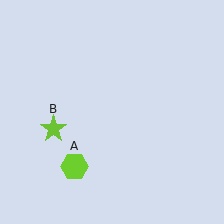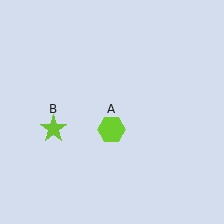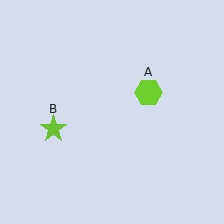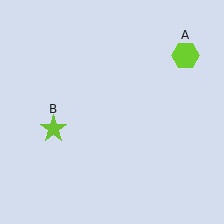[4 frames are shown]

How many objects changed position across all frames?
1 object changed position: lime hexagon (object A).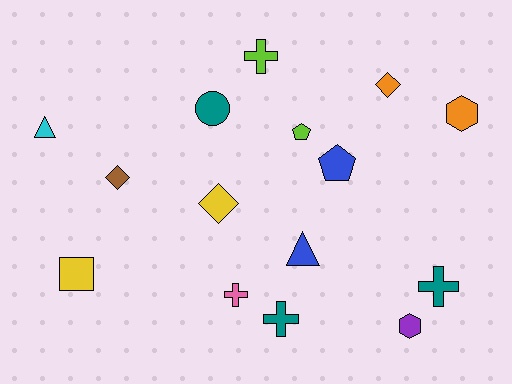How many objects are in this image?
There are 15 objects.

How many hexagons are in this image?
There are 2 hexagons.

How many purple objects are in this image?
There is 1 purple object.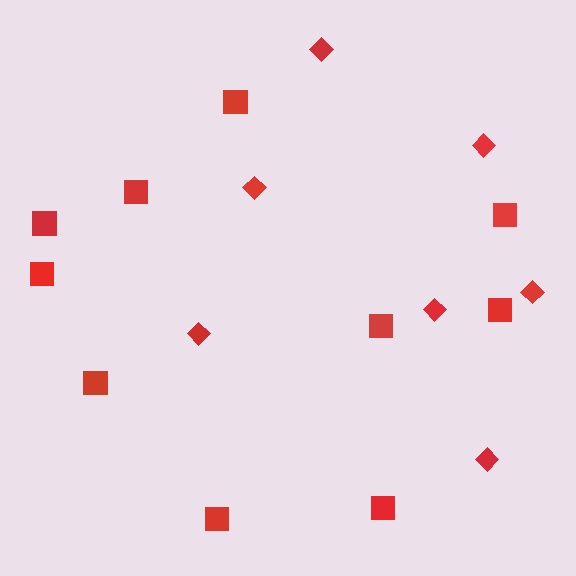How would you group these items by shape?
There are 2 groups: one group of diamonds (7) and one group of squares (10).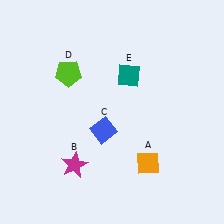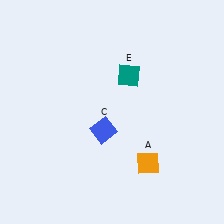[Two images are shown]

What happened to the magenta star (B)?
The magenta star (B) was removed in Image 2. It was in the bottom-left area of Image 1.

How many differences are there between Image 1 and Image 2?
There are 2 differences between the two images.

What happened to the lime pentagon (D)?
The lime pentagon (D) was removed in Image 2. It was in the top-left area of Image 1.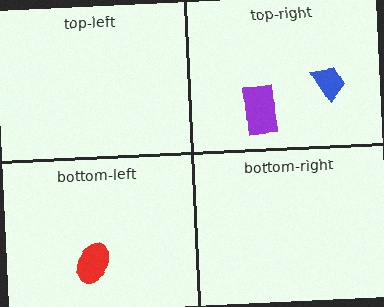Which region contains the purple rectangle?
The top-right region.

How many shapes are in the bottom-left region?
1.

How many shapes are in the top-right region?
2.